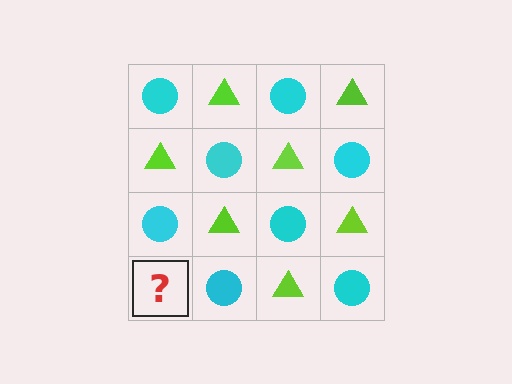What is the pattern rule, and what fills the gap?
The rule is that it alternates cyan circle and lime triangle in a checkerboard pattern. The gap should be filled with a lime triangle.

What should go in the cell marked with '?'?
The missing cell should contain a lime triangle.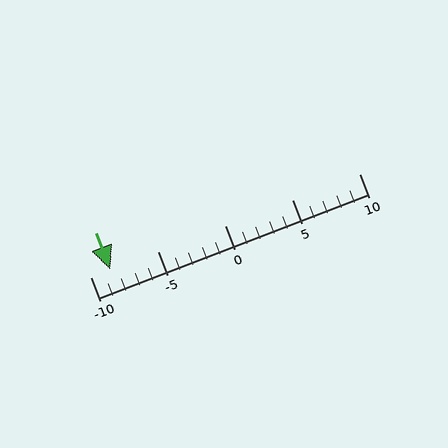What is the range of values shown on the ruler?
The ruler shows values from -10 to 10.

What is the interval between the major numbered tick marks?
The major tick marks are spaced 5 units apart.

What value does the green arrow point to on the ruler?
The green arrow points to approximately -8.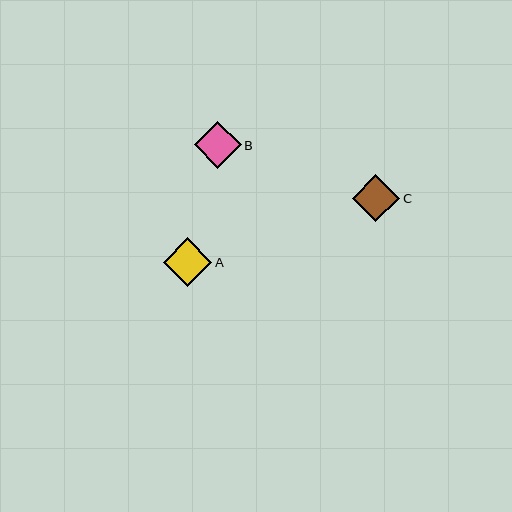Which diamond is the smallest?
Diamond B is the smallest with a size of approximately 47 pixels.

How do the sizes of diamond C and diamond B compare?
Diamond C and diamond B are approximately the same size.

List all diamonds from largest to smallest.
From largest to smallest: A, C, B.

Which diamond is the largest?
Diamond A is the largest with a size of approximately 49 pixels.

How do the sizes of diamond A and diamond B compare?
Diamond A and diamond B are approximately the same size.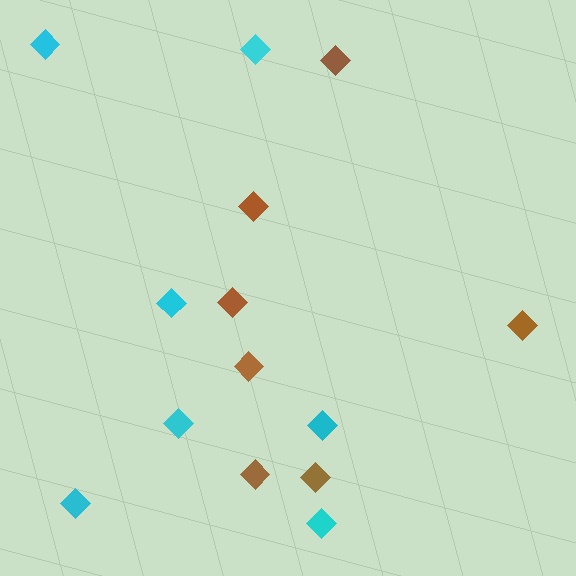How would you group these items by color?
There are 2 groups: one group of cyan diamonds (7) and one group of brown diamonds (7).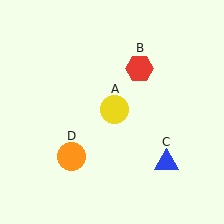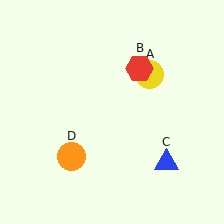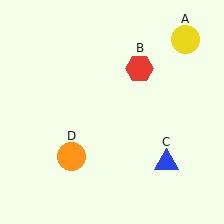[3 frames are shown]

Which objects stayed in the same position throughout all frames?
Red hexagon (object B) and blue triangle (object C) and orange circle (object D) remained stationary.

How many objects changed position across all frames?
1 object changed position: yellow circle (object A).